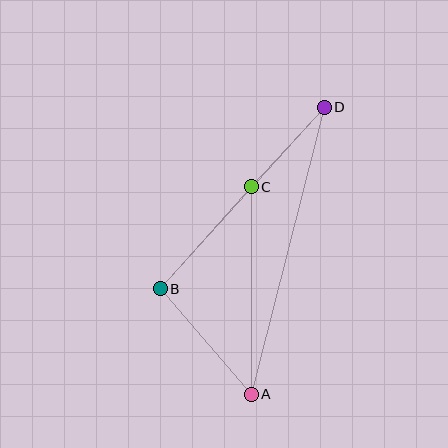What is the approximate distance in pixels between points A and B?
The distance between A and B is approximately 139 pixels.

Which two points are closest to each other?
Points C and D are closest to each other.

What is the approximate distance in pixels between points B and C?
The distance between B and C is approximately 137 pixels.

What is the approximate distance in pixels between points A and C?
The distance between A and C is approximately 208 pixels.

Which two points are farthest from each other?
Points A and D are farthest from each other.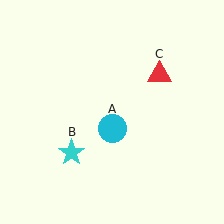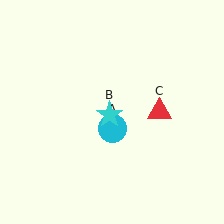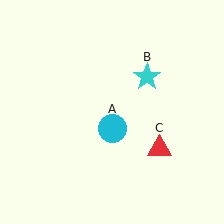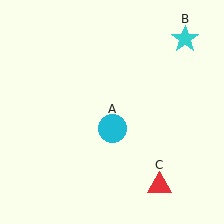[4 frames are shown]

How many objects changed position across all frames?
2 objects changed position: cyan star (object B), red triangle (object C).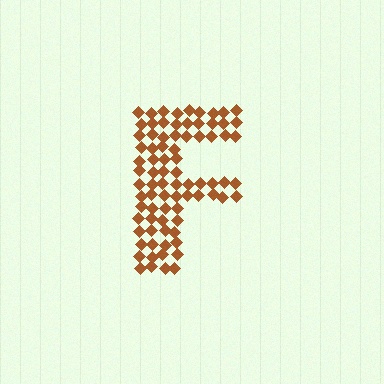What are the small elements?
The small elements are diamonds.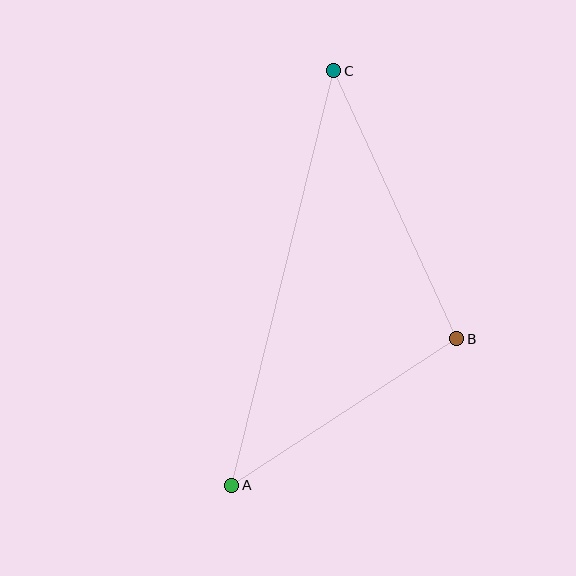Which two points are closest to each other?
Points A and B are closest to each other.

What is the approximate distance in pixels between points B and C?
The distance between B and C is approximately 295 pixels.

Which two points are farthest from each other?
Points A and C are farthest from each other.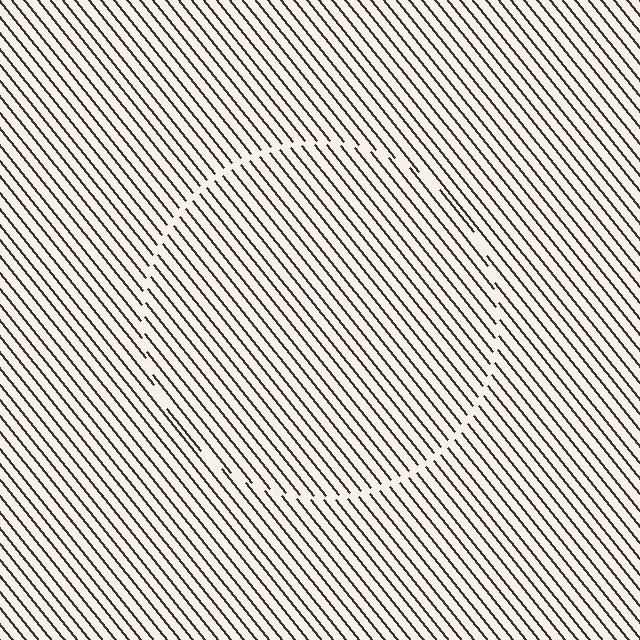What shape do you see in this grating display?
An illusory circle. The interior of the shape contains the same grating, shifted by half a period — the contour is defined by the phase discontinuity where line-ends from the inner and outer gratings abut.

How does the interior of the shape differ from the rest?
The interior of the shape contains the same grating, shifted by half a period — the contour is defined by the phase discontinuity where line-ends from the inner and outer gratings abut.